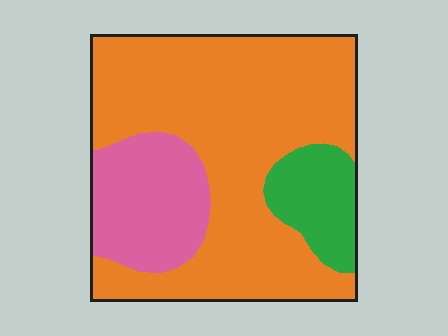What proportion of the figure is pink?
Pink covers about 20% of the figure.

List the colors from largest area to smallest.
From largest to smallest: orange, pink, green.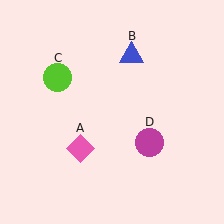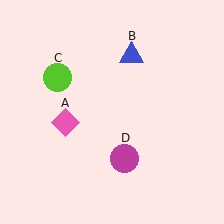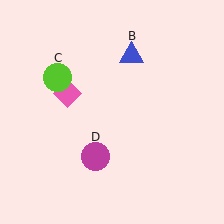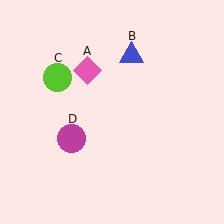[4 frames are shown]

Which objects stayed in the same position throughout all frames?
Blue triangle (object B) and lime circle (object C) remained stationary.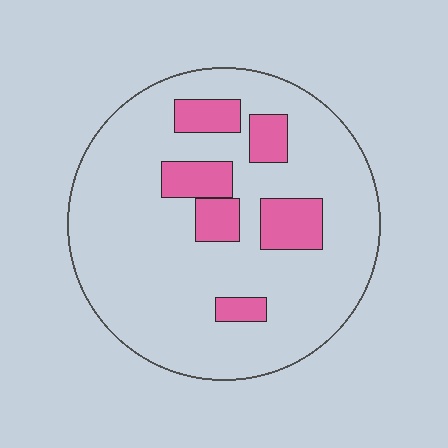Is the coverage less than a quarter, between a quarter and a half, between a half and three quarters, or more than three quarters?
Less than a quarter.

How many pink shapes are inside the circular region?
6.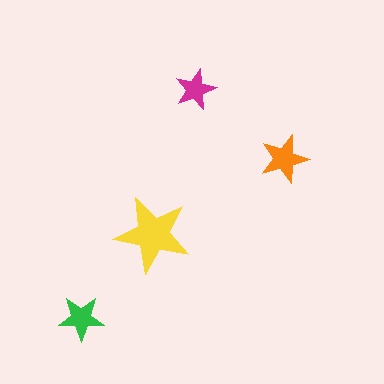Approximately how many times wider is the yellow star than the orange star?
About 1.5 times wider.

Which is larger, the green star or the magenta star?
The green one.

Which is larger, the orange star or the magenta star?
The orange one.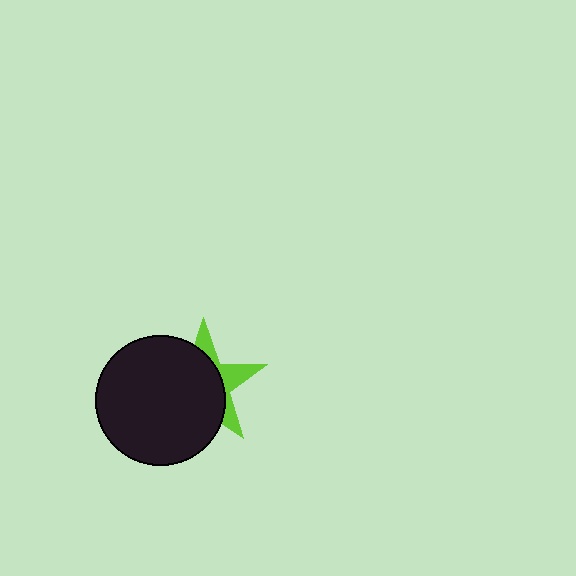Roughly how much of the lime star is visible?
A small part of it is visible (roughly 32%).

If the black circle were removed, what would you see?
You would see the complete lime star.